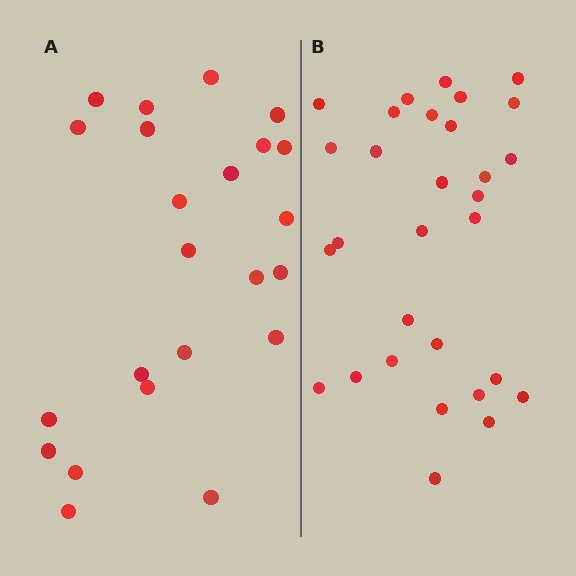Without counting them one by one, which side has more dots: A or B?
Region B (the right region) has more dots.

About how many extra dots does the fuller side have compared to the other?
Region B has roughly 8 or so more dots than region A.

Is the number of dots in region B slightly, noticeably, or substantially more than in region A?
Region B has noticeably more, but not dramatically so. The ratio is roughly 1.3 to 1.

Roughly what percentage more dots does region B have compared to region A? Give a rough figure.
About 30% more.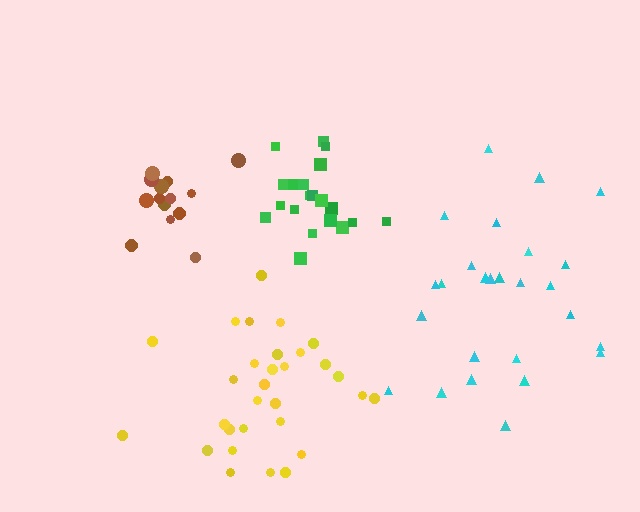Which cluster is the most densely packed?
Brown.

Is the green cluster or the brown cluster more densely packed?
Brown.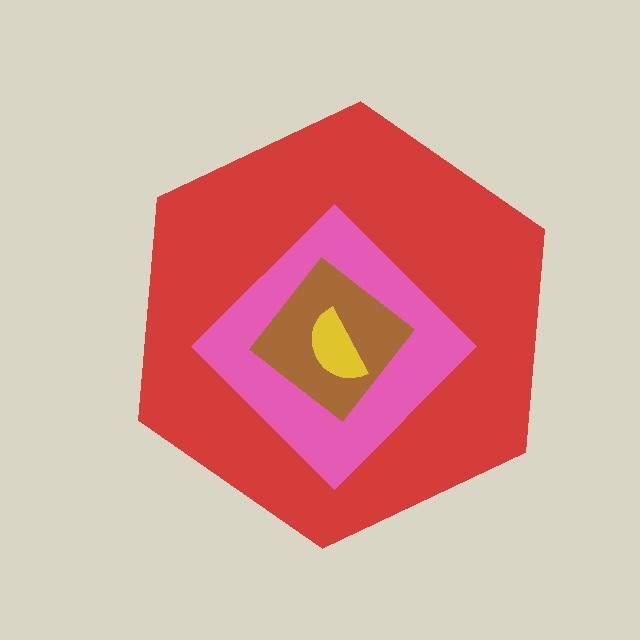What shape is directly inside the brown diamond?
The yellow semicircle.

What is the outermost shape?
The red hexagon.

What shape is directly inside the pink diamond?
The brown diamond.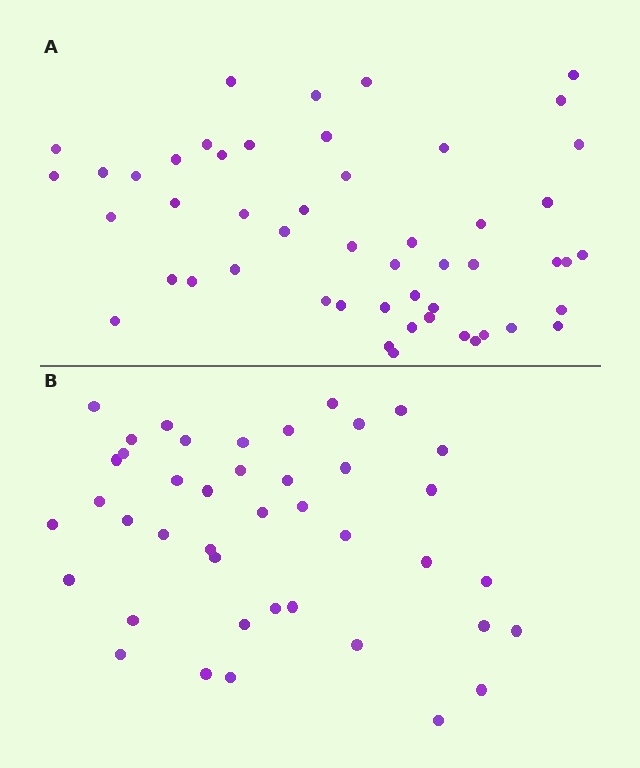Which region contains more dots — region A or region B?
Region A (the top region) has more dots.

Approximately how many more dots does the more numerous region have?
Region A has roughly 8 or so more dots than region B.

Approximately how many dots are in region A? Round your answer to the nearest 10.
About 50 dots. (The exact count is 51, which rounds to 50.)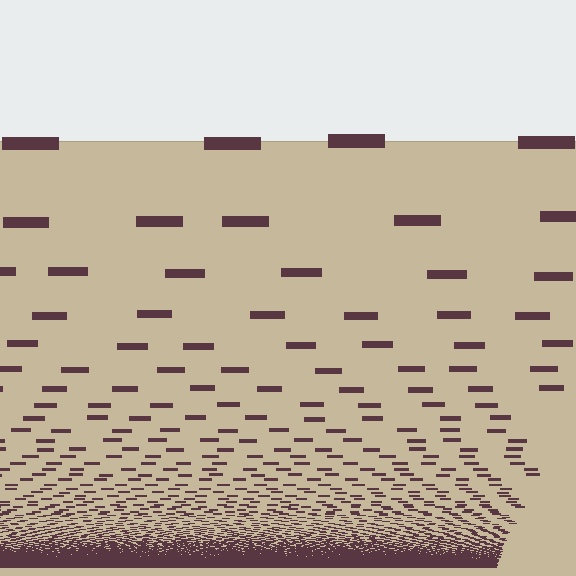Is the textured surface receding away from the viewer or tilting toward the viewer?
The surface appears to tilt toward the viewer. Texture elements get larger and sparser toward the top.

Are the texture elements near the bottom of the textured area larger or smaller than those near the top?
Smaller. The gradient is inverted — elements near the bottom are smaller and denser.